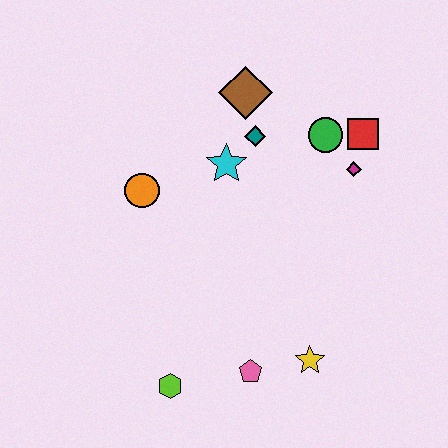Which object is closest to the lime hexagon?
The pink pentagon is closest to the lime hexagon.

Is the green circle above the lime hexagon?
Yes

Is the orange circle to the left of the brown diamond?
Yes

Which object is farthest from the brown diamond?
The lime hexagon is farthest from the brown diamond.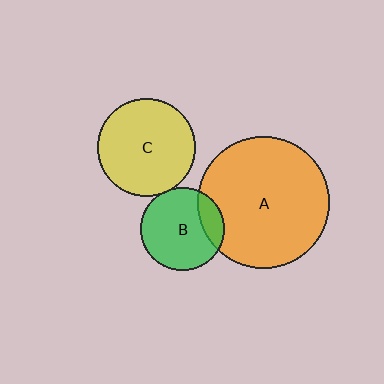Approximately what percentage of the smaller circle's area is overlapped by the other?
Approximately 5%.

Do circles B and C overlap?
Yes.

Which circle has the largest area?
Circle A (orange).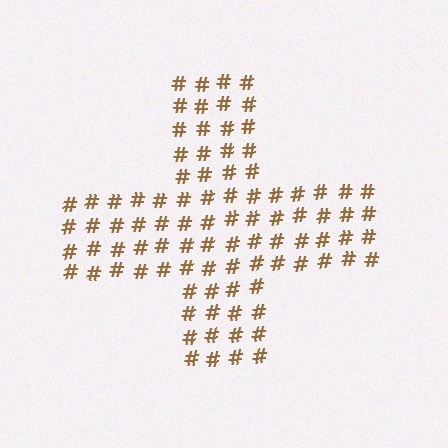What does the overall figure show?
The overall figure shows a cross.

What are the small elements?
The small elements are hash symbols.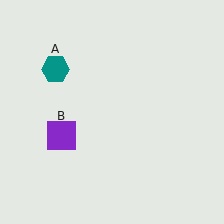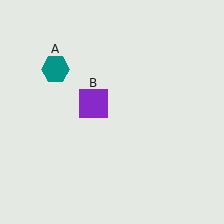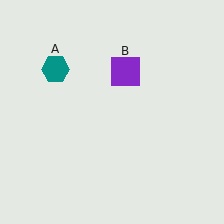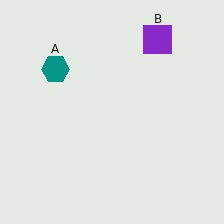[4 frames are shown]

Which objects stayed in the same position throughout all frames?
Teal hexagon (object A) remained stationary.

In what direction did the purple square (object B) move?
The purple square (object B) moved up and to the right.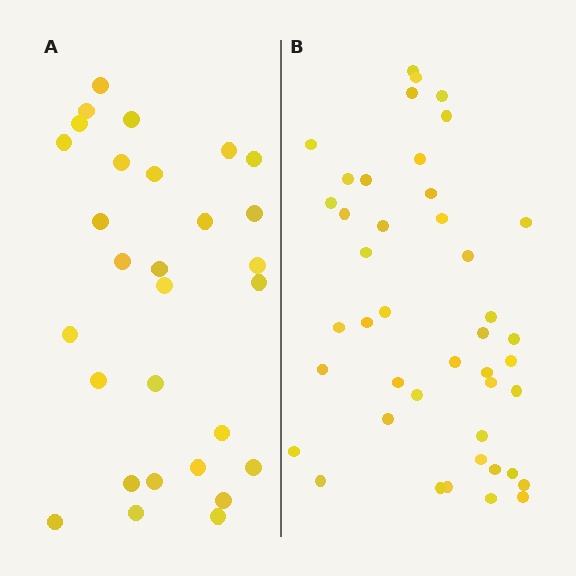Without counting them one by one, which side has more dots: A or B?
Region B (the right region) has more dots.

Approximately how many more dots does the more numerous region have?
Region B has approximately 15 more dots than region A.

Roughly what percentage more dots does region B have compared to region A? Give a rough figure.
About 50% more.